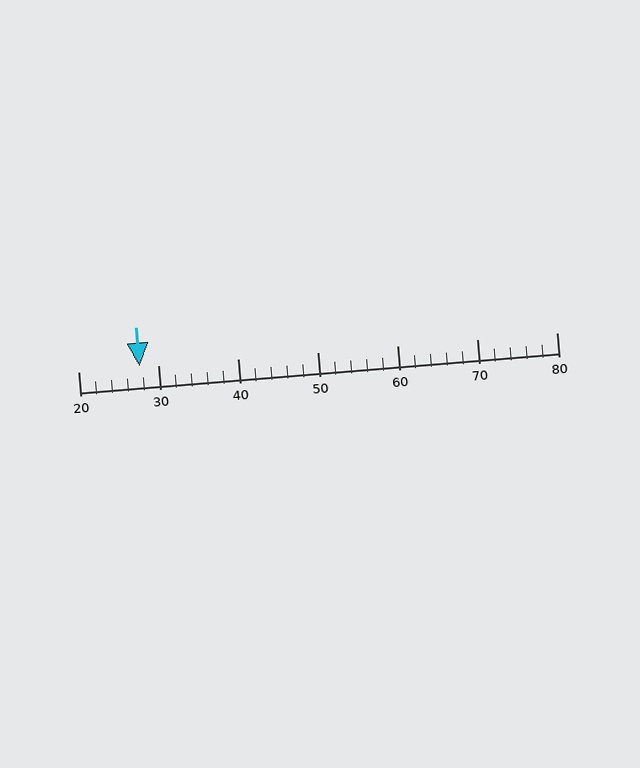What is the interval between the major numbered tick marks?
The major tick marks are spaced 10 units apart.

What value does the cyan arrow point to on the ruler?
The cyan arrow points to approximately 28.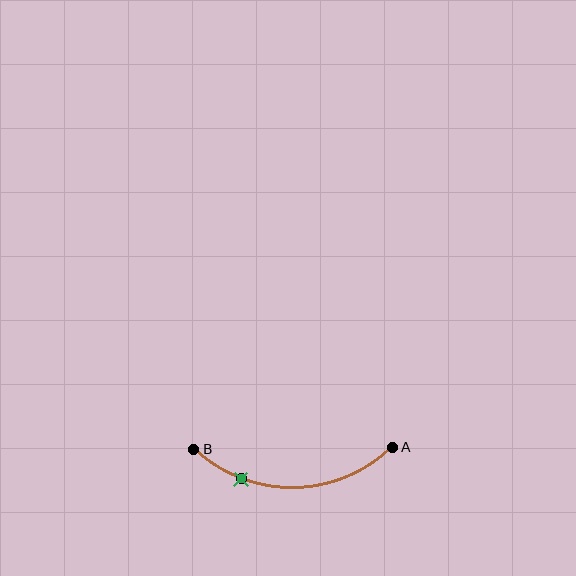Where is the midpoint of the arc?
The arc midpoint is the point on the curve farthest from the straight line joining A and B. It sits below that line.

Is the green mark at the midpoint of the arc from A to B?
No. The green mark lies on the arc but is closer to endpoint B. The arc midpoint would be at the point on the curve equidistant along the arc from both A and B.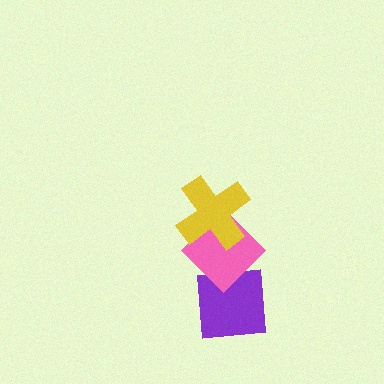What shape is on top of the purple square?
The pink diamond is on top of the purple square.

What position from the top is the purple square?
The purple square is 3rd from the top.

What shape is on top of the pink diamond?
The yellow cross is on top of the pink diamond.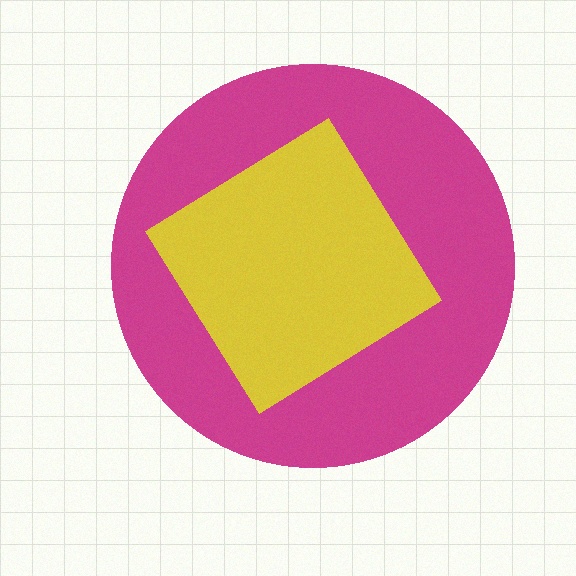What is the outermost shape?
The magenta circle.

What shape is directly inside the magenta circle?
The yellow diamond.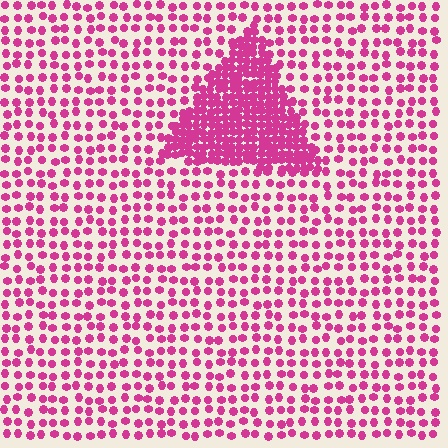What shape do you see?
I see a triangle.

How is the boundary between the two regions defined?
The boundary is defined by a change in element density (approximately 2.8x ratio). All elements are the same color, size, and shape.